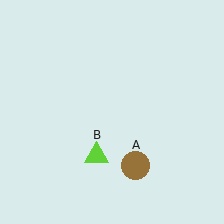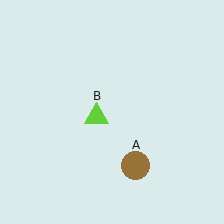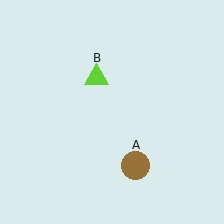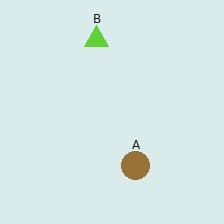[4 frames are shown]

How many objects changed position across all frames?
1 object changed position: lime triangle (object B).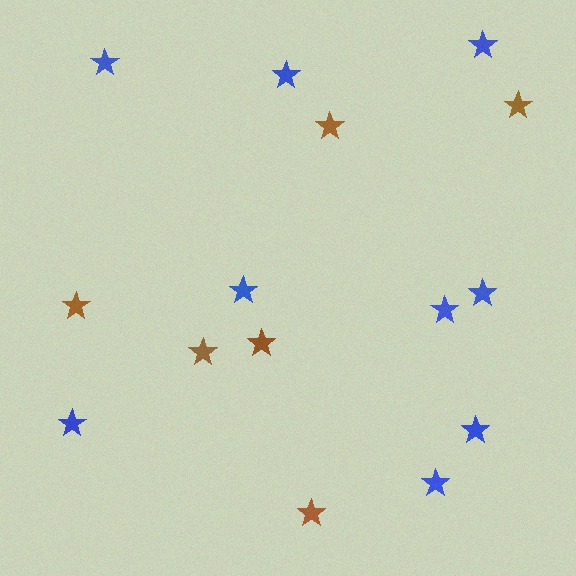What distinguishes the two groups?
There are 2 groups: one group of blue stars (9) and one group of brown stars (6).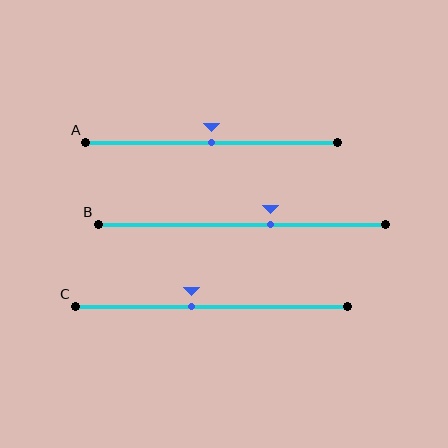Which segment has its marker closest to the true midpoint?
Segment A has its marker closest to the true midpoint.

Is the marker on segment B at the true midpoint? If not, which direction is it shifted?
No, the marker on segment B is shifted to the right by about 10% of the segment length.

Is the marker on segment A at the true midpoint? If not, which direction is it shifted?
Yes, the marker on segment A is at the true midpoint.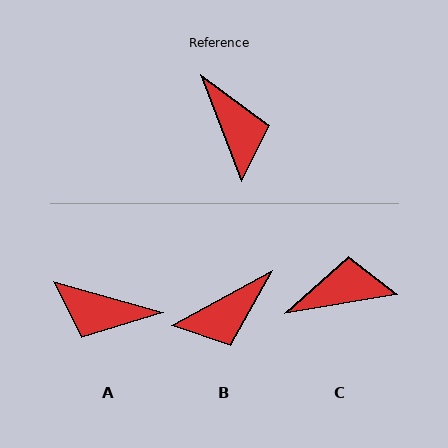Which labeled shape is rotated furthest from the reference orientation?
A, about 127 degrees away.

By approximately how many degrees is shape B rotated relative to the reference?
Approximately 82 degrees clockwise.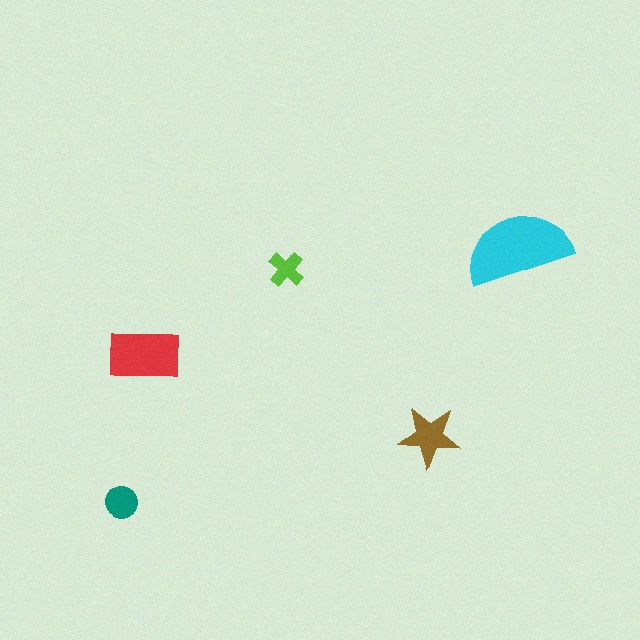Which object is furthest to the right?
The cyan semicircle is rightmost.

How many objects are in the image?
There are 5 objects in the image.